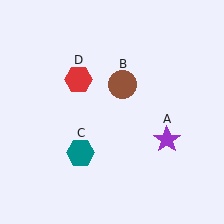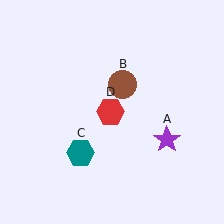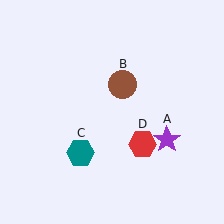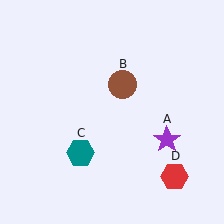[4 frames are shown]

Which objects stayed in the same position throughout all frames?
Purple star (object A) and brown circle (object B) and teal hexagon (object C) remained stationary.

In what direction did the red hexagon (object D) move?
The red hexagon (object D) moved down and to the right.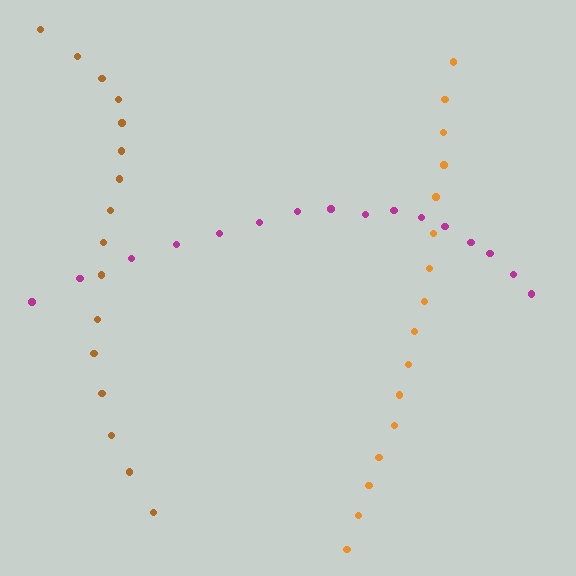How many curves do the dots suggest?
There are 3 distinct paths.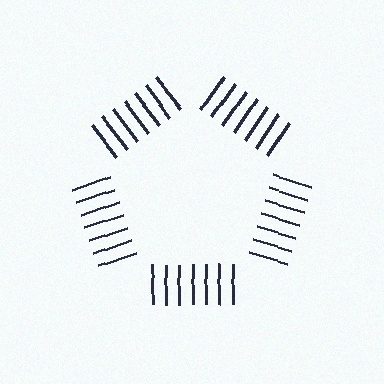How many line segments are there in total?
35 — 7 along each of the 5 edges.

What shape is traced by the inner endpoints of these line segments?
An illusory pentagon — the line segments terminate on its edges but no continuous stroke is drawn.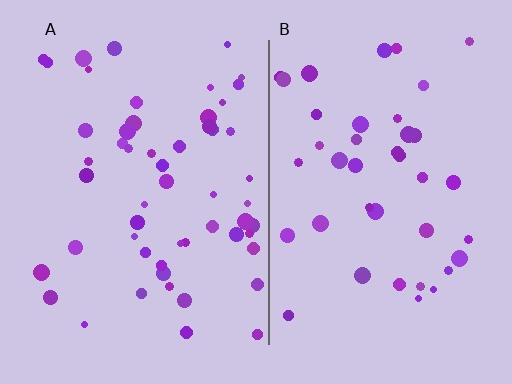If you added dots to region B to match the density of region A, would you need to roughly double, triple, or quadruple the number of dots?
Approximately double.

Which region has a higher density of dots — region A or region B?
A (the left).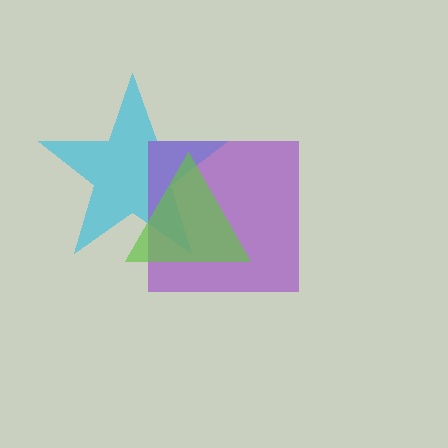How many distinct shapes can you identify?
There are 3 distinct shapes: a cyan star, a purple square, a lime triangle.